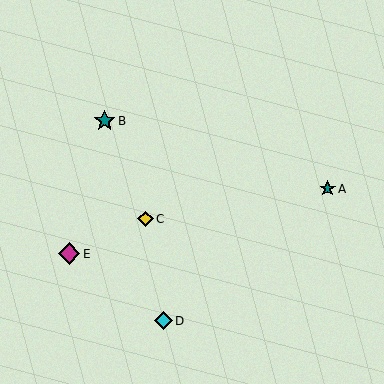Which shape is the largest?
The magenta diamond (labeled E) is the largest.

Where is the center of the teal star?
The center of the teal star is at (105, 121).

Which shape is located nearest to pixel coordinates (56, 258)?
The magenta diamond (labeled E) at (69, 254) is nearest to that location.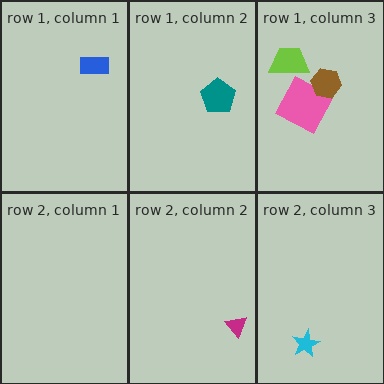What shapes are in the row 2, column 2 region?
The magenta triangle.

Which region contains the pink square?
The row 1, column 3 region.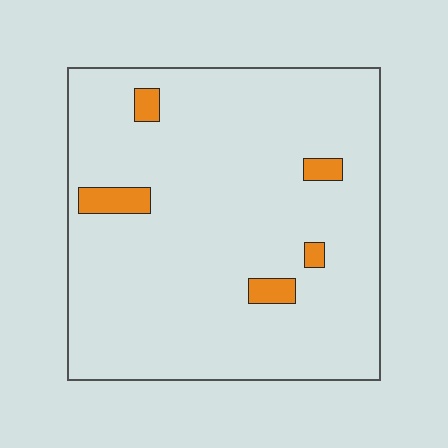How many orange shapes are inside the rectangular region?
5.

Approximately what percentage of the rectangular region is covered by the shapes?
Approximately 5%.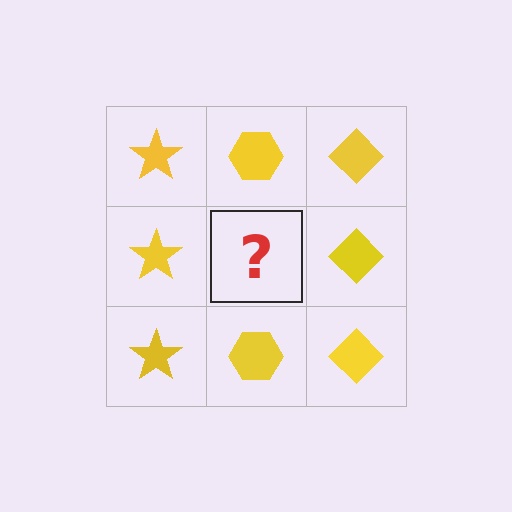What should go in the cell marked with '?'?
The missing cell should contain a yellow hexagon.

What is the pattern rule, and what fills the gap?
The rule is that each column has a consistent shape. The gap should be filled with a yellow hexagon.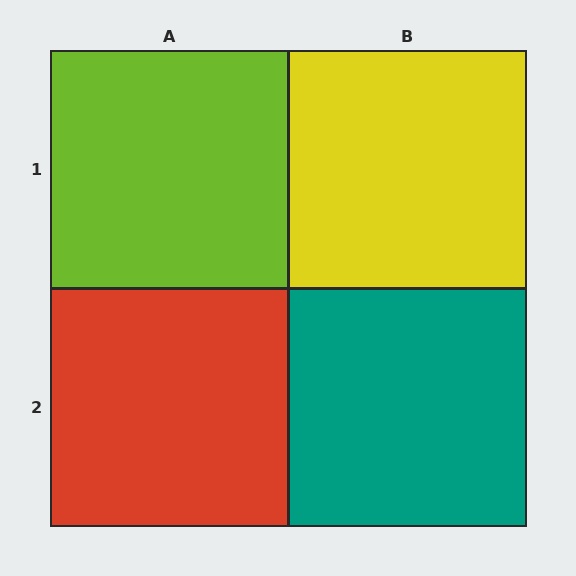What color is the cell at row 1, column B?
Yellow.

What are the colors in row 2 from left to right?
Red, teal.